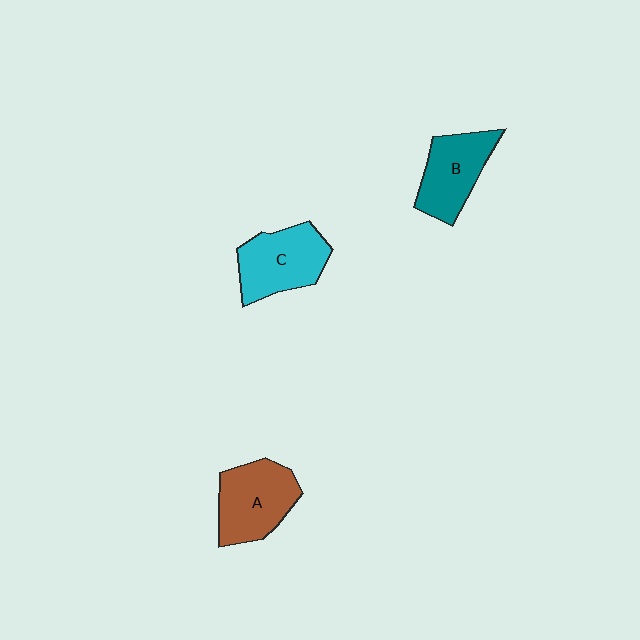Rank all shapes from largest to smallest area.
From largest to smallest: A (brown), C (cyan), B (teal).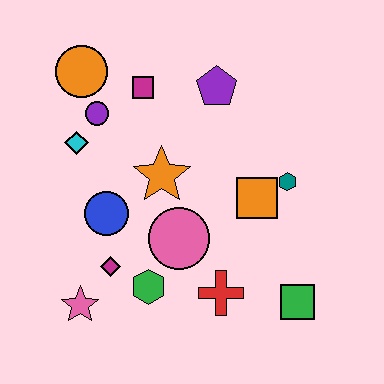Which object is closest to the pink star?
The magenta diamond is closest to the pink star.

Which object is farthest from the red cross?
The orange circle is farthest from the red cross.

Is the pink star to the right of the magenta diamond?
No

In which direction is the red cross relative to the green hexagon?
The red cross is to the right of the green hexagon.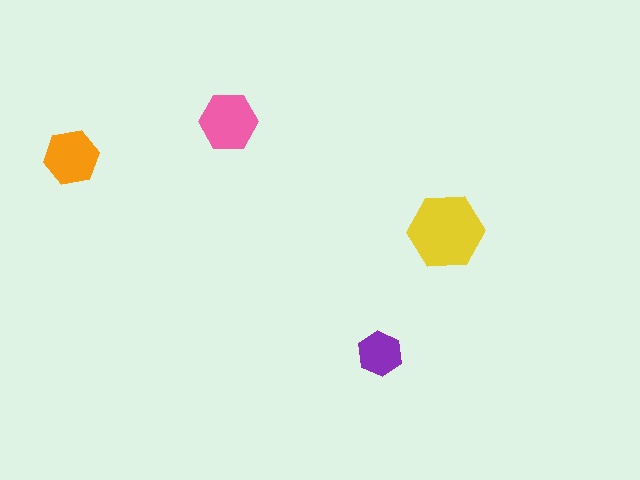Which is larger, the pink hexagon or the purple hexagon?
The pink one.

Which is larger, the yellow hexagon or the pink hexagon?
The yellow one.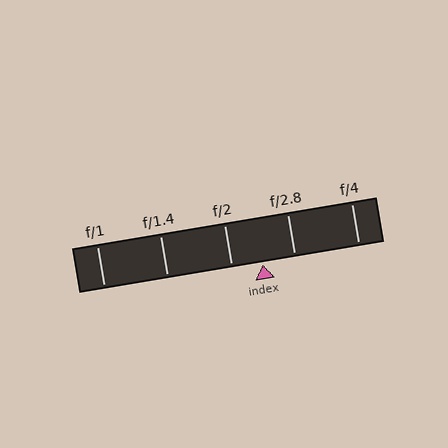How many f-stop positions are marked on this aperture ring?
There are 5 f-stop positions marked.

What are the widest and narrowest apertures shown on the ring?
The widest aperture shown is f/1 and the narrowest is f/4.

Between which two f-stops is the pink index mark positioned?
The index mark is between f/2 and f/2.8.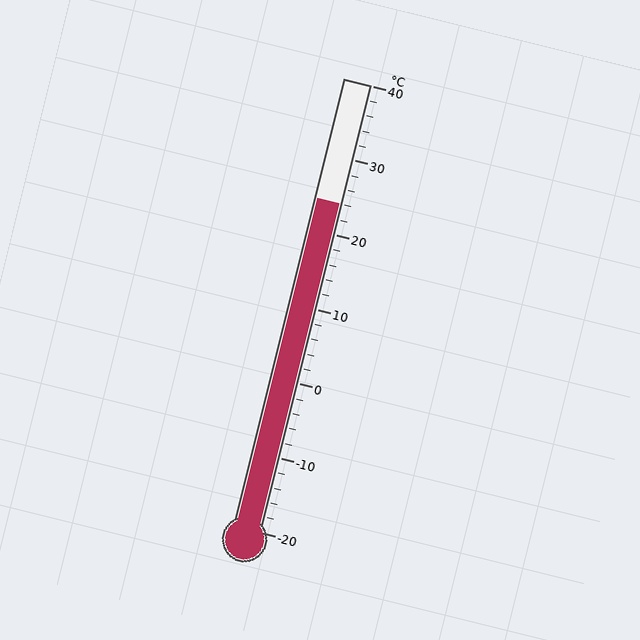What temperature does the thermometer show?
The thermometer shows approximately 24°C.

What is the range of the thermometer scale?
The thermometer scale ranges from -20°C to 40°C.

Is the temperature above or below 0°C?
The temperature is above 0°C.